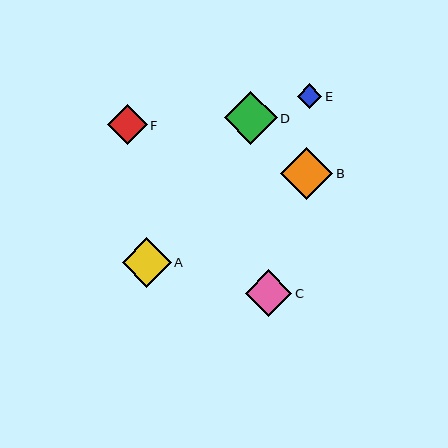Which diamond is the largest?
Diamond D is the largest with a size of approximately 53 pixels.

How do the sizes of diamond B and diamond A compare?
Diamond B and diamond A are approximately the same size.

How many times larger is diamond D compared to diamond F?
Diamond D is approximately 1.3 times the size of diamond F.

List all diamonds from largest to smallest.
From largest to smallest: D, B, A, C, F, E.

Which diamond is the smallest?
Diamond E is the smallest with a size of approximately 24 pixels.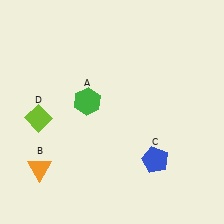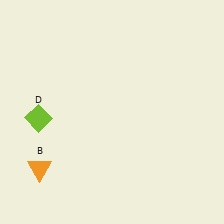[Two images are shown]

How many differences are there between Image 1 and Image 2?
There are 2 differences between the two images.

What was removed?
The green hexagon (A), the blue pentagon (C) were removed in Image 2.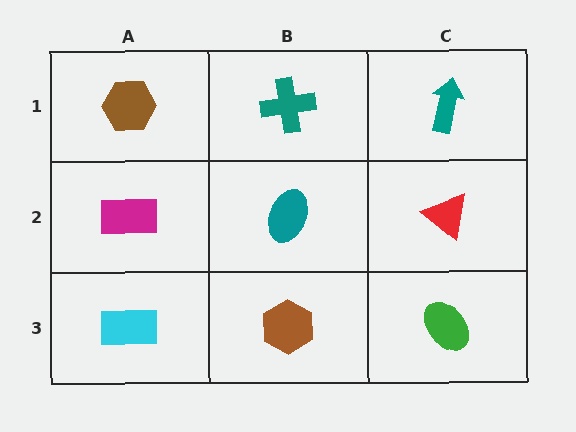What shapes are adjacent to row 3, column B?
A teal ellipse (row 2, column B), a cyan rectangle (row 3, column A), a green ellipse (row 3, column C).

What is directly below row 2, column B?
A brown hexagon.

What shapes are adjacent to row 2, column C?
A teal arrow (row 1, column C), a green ellipse (row 3, column C), a teal ellipse (row 2, column B).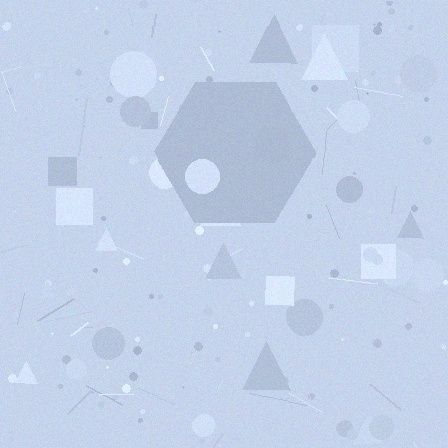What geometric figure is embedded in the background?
A hexagon is embedded in the background.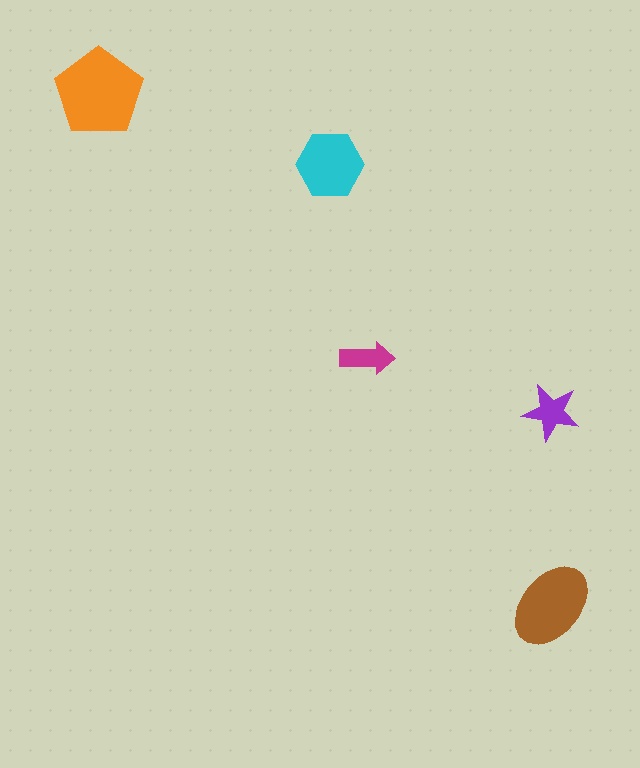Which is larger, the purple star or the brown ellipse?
The brown ellipse.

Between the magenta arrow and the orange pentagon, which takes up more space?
The orange pentagon.